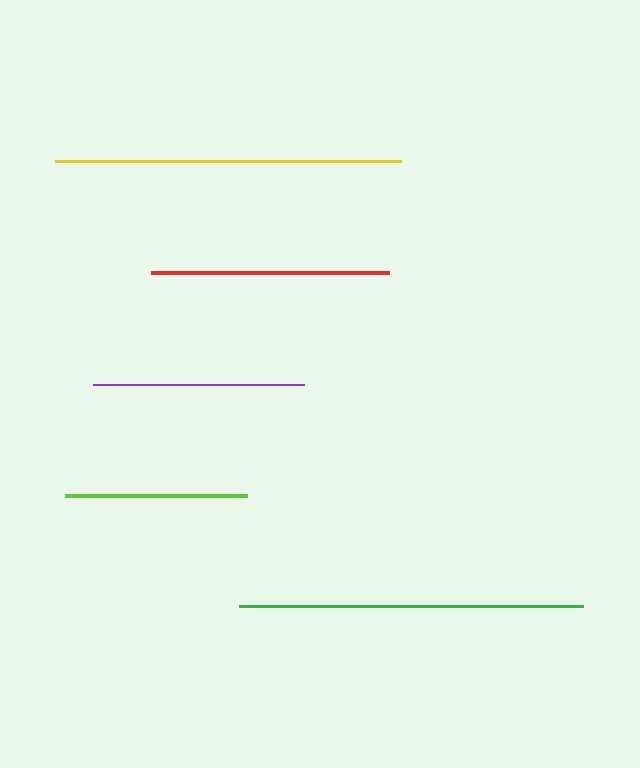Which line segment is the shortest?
The lime line is the shortest at approximately 182 pixels.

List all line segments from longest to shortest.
From longest to shortest: yellow, green, red, purple, lime.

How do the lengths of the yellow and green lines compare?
The yellow and green lines are approximately the same length.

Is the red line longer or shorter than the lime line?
The red line is longer than the lime line.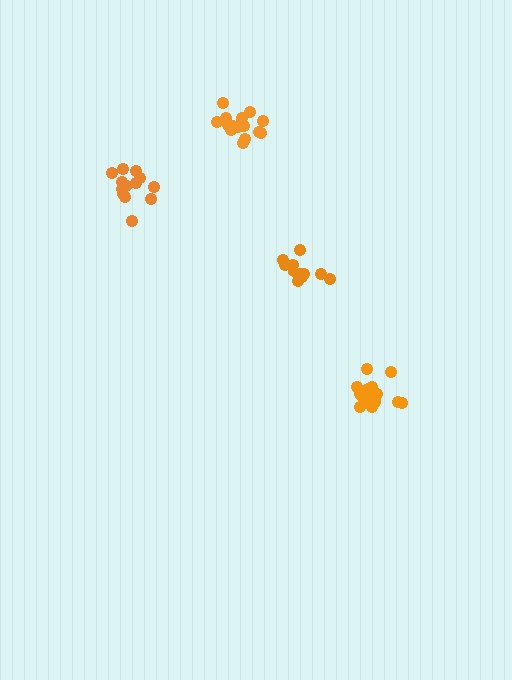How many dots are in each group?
Group 1: 17 dots, Group 2: 14 dots, Group 3: 16 dots, Group 4: 16 dots (63 total).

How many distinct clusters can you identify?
There are 4 distinct clusters.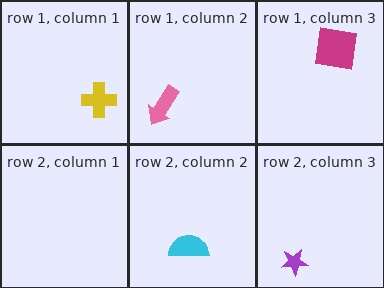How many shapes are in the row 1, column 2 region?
1.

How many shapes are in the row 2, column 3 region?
1.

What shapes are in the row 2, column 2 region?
The cyan semicircle.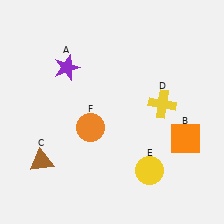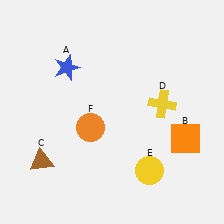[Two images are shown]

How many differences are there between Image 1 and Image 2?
There is 1 difference between the two images.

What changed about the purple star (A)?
In Image 1, A is purple. In Image 2, it changed to blue.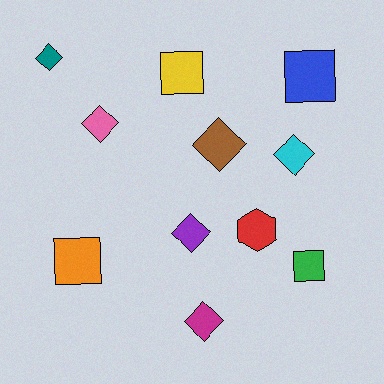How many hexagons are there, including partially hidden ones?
There is 1 hexagon.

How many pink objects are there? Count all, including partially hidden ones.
There is 1 pink object.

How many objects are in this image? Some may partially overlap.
There are 11 objects.